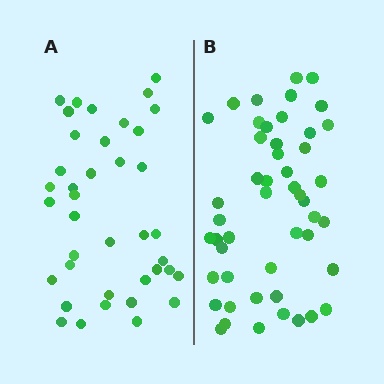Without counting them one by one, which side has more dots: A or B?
Region B (the right region) has more dots.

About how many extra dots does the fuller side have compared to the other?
Region B has roughly 10 or so more dots than region A.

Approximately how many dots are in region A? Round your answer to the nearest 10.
About 40 dots. (The exact count is 39, which rounds to 40.)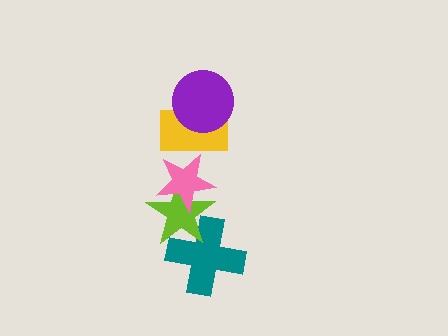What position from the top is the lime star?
The lime star is 4th from the top.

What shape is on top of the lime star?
The pink star is on top of the lime star.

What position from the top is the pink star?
The pink star is 3rd from the top.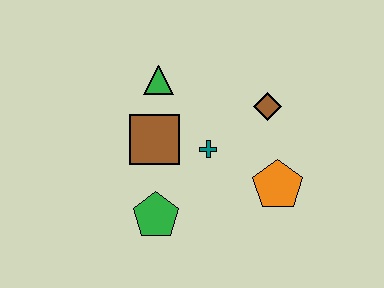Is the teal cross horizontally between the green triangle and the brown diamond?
Yes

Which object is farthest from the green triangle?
The orange pentagon is farthest from the green triangle.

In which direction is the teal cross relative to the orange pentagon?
The teal cross is to the left of the orange pentagon.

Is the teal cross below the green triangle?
Yes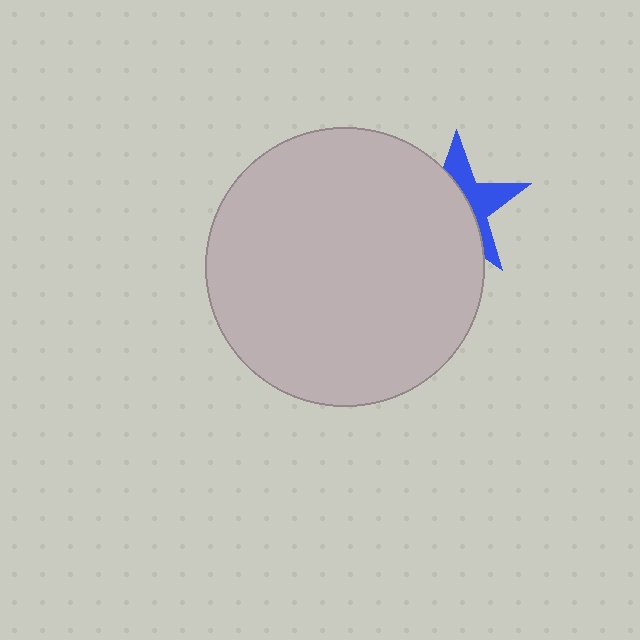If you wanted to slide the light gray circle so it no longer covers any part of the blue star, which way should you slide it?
Slide it left — that is the most direct way to separate the two shapes.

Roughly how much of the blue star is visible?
A small part of it is visible (roughly 40%).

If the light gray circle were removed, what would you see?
You would see the complete blue star.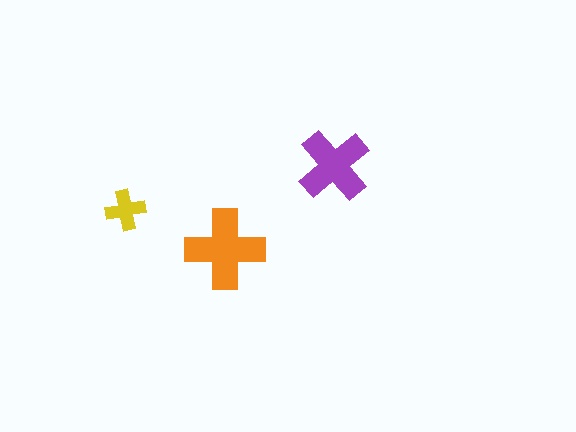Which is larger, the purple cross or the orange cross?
The orange one.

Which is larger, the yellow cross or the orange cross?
The orange one.